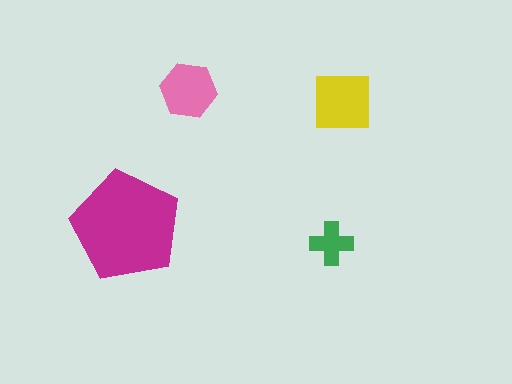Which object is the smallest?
The green cross.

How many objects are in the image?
There are 4 objects in the image.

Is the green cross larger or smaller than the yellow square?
Smaller.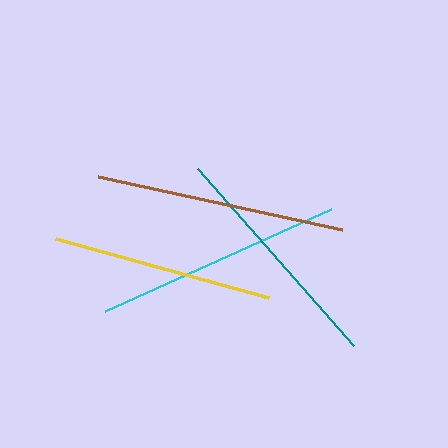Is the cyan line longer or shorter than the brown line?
The brown line is longer than the cyan line.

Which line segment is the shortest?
The yellow line is the shortest at approximately 221 pixels.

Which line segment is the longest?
The brown line is the longest at approximately 250 pixels.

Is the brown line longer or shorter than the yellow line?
The brown line is longer than the yellow line.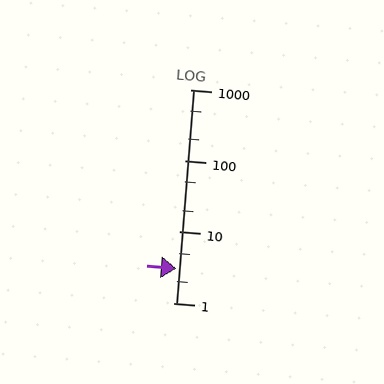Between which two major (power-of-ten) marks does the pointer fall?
The pointer is between 1 and 10.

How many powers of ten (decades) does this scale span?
The scale spans 3 decades, from 1 to 1000.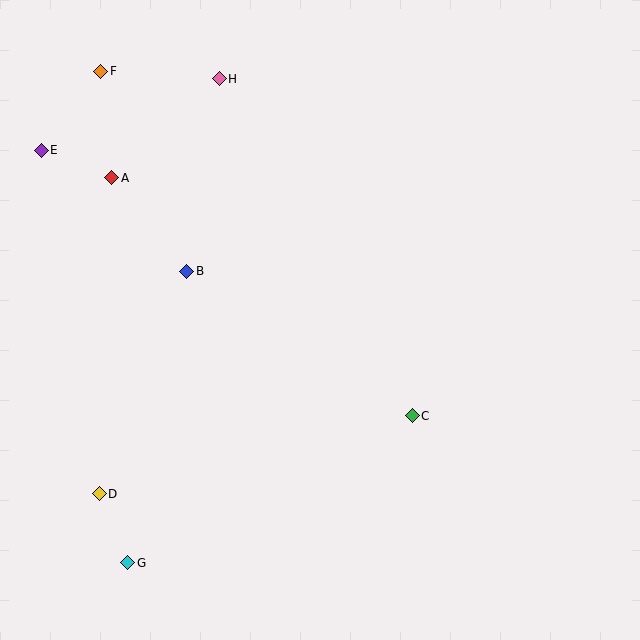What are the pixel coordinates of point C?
Point C is at (412, 416).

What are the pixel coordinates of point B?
Point B is at (187, 271).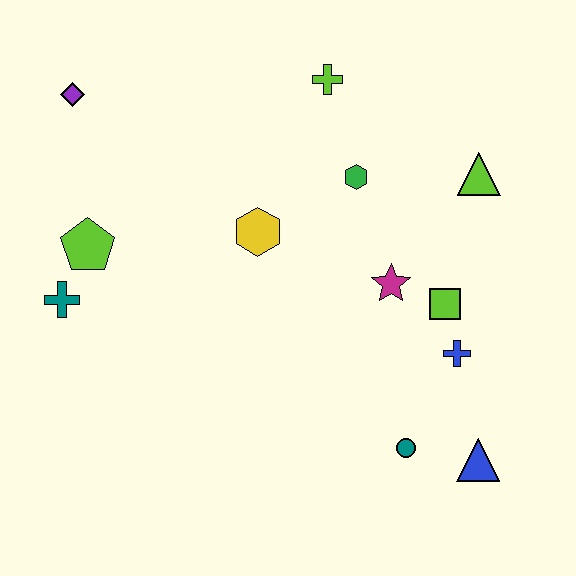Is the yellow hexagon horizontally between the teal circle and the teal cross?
Yes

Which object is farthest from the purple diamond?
The blue triangle is farthest from the purple diamond.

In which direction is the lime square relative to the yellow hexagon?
The lime square is to the right of the yellow hexagon.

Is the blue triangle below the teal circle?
Yes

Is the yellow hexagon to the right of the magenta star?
No